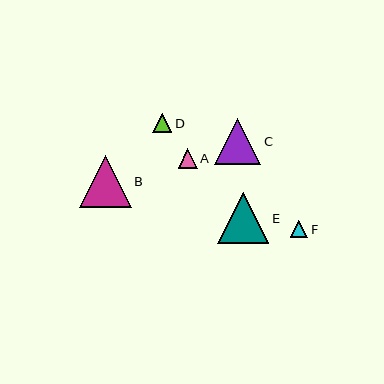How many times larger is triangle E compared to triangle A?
Triangle E is approximately 2.7 times the size of triangle A.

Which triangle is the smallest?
Triangle F is the smallest with a size of approximately 17 pixels.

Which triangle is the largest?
Triangle B is the largest with a size of approximately 52 pixels.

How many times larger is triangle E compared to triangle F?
Triangle E is approximately 3.0 times the size of triangle F.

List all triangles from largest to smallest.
From largest to smallest: B, E, C, A, D, F.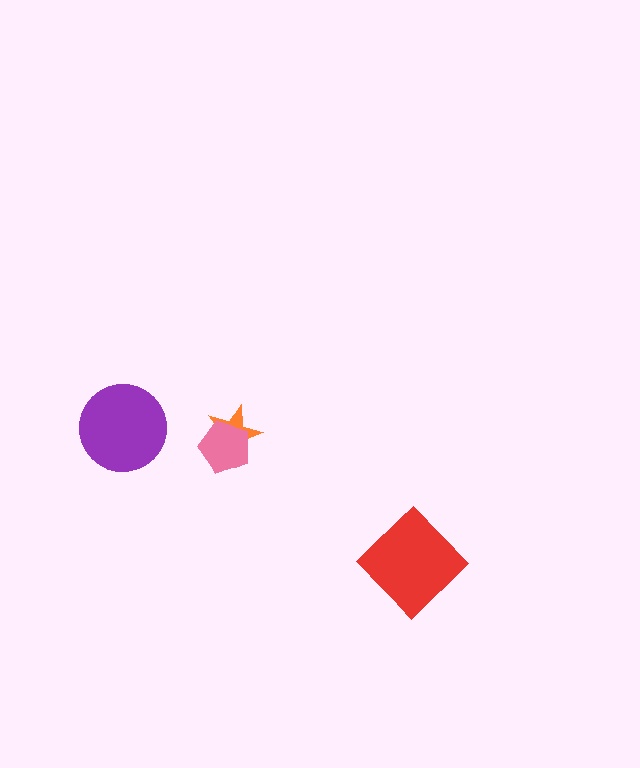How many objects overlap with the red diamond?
0 objects overlap with the red diamond.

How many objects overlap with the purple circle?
0 objects overlap with the purple circle.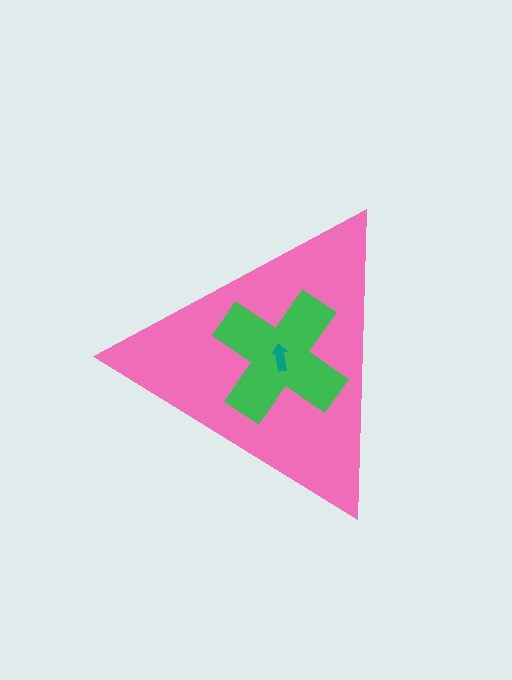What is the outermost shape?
The pink triangle.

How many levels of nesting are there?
3.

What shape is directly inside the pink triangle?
The green cross.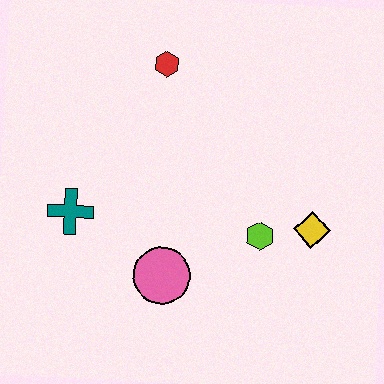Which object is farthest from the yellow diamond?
The teal cross is farthest from the yellow diamond.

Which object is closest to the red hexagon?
The teal cross is closest to the red hexagon.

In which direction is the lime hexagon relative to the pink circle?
The lime hexagon is to the right of the pink circle.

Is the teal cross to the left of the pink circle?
Yes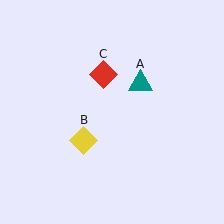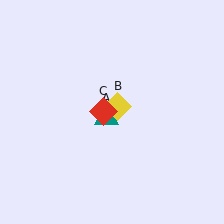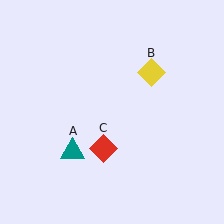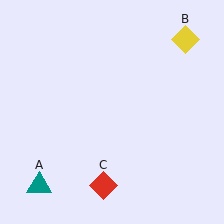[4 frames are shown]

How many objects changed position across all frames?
3 objects changed position: teal triangle (object A), yellow diamond (object B), red diamond (object C).